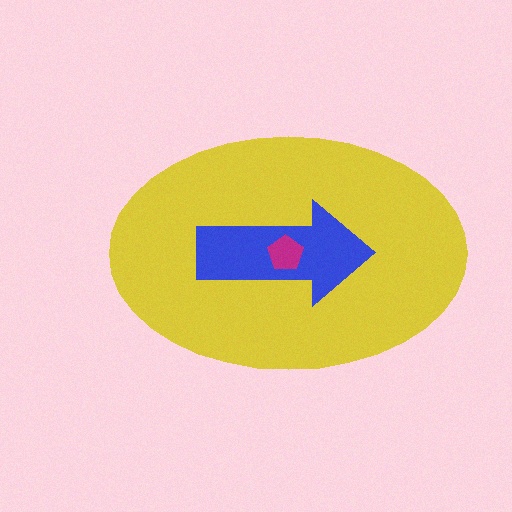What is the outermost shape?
The yellow ellipse.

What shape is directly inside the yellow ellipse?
The blue arrow.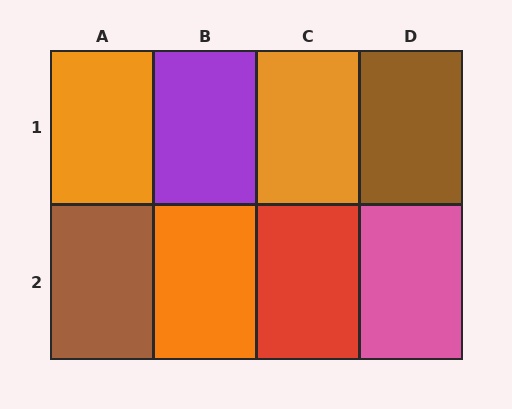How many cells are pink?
1 cell is pink.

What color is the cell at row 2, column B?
Orange.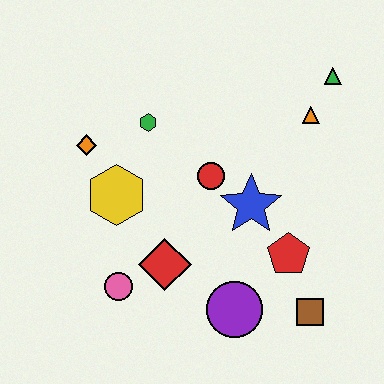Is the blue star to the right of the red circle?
Yes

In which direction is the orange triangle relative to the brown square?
The orange triangle is above the brown square.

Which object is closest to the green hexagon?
The orange diamond is closest to the green hexagon.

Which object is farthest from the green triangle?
The pink circle is farthest from the green triangle.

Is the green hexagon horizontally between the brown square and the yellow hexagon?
Yes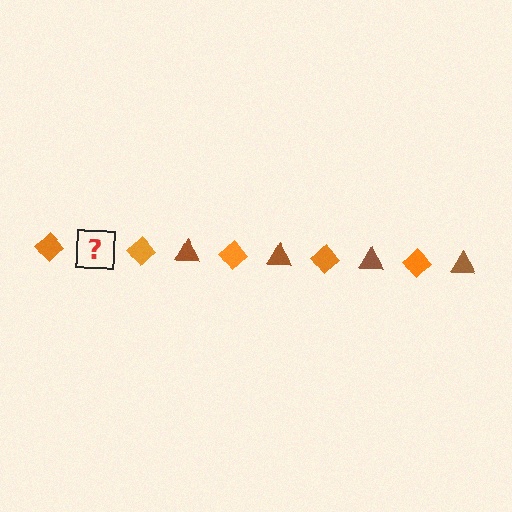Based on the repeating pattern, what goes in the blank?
The blank should be a brown triangle.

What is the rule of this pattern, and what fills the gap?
The rule is that the pattern alternates between orange diamond and brown triangle. The gap should be filled with a brown triangle.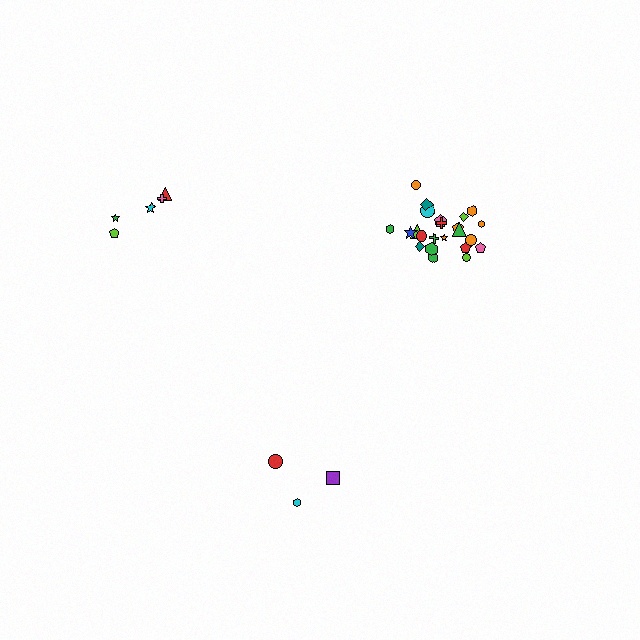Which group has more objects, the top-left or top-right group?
The top-right group.